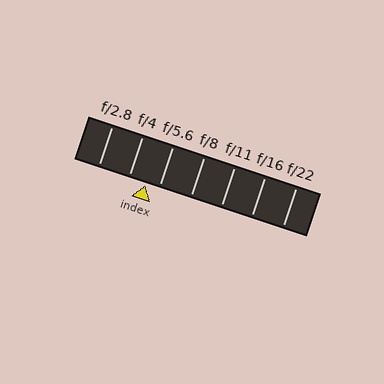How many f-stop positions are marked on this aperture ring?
There are 7 f-stop positions marked.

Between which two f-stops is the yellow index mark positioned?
The index mark is between f/4 and f/5.6.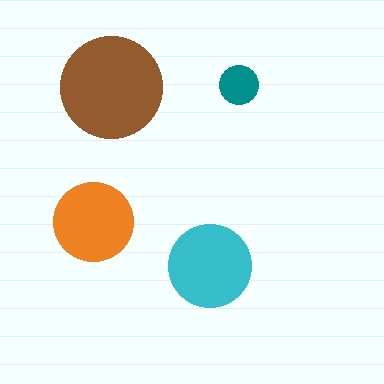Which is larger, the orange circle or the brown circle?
The brown one.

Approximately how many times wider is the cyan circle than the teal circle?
About 2 times wider.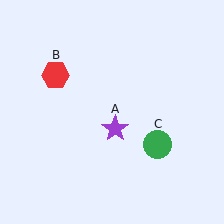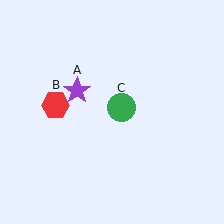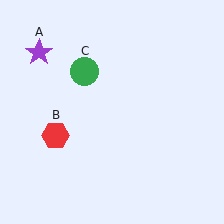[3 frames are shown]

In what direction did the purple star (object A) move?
The purple star (object A) moved up and to the left.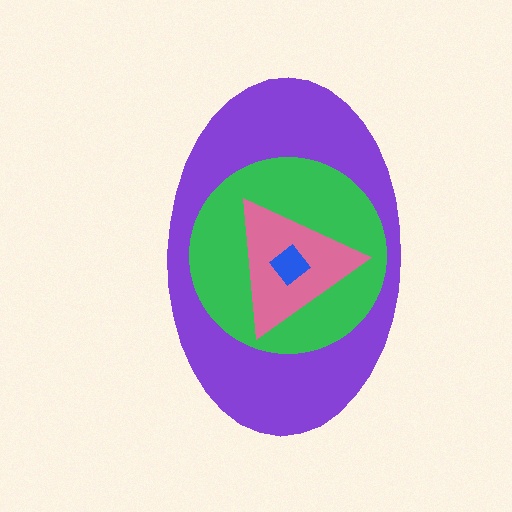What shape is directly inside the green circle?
The pink triangle.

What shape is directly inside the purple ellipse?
The green circle.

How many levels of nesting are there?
4.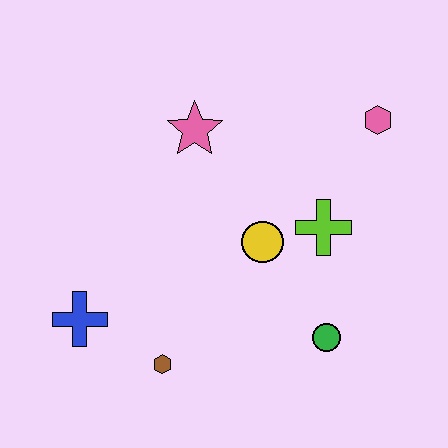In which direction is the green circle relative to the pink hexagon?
The green circle is below the pink hexagon.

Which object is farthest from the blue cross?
The pink hexagon is farthest from the blue cross.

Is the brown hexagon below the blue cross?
Yes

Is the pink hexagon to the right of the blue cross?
Yes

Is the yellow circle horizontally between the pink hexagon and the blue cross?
Yes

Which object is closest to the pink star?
The yellow circle is closest to the pink star.